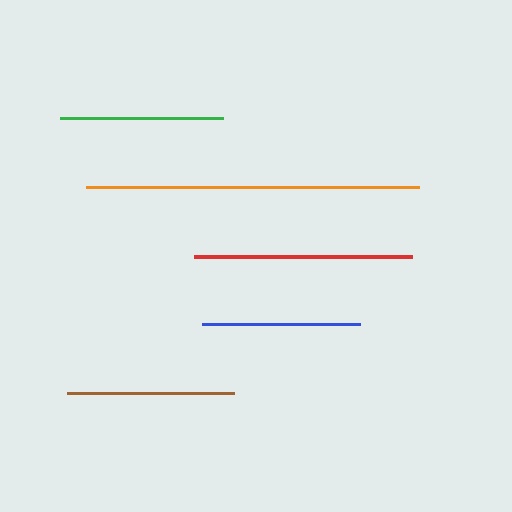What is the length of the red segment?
The red segment is approximately 218 pixels long.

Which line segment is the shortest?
The blue line is the shortest at approximately 158 pixels.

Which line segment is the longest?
The orange line is the longest at approximately 332 pixels.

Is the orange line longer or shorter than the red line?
The orange line is longer than the red line.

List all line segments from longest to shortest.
From longest to shortest: orange, red, brown, green, blue.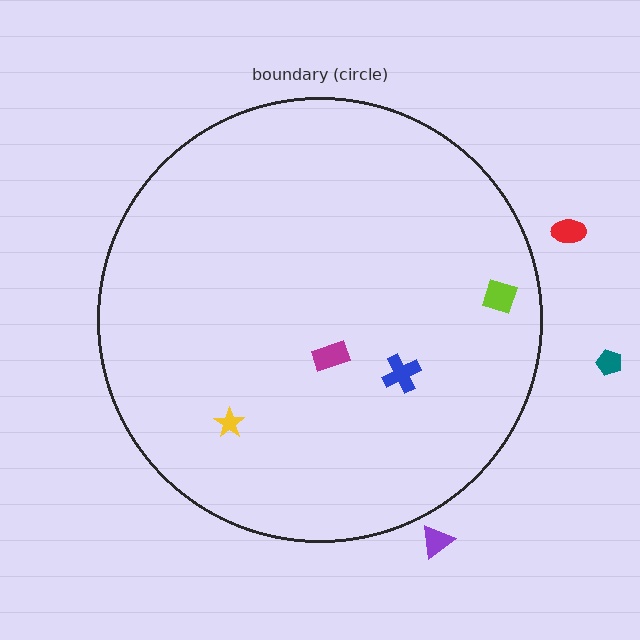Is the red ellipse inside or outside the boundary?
Outside.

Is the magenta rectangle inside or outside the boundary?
Inside.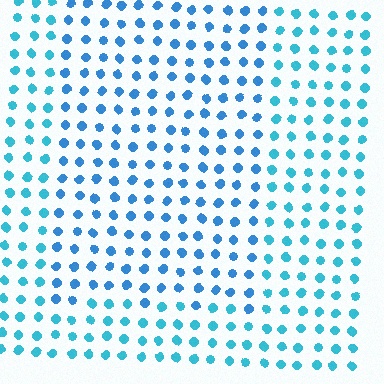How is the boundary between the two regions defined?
The boundary is defined purely by a slight shift in hue (about 21 degrees). Spacing, size, and orientation are identical on both sides.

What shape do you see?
I see a rectangle.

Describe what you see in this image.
The image is filled with small cyan elements in a uniform arrangement. A rectangle-shaped region is visible where the elements are tinted to a slightly different hue, forming a subtle color boundary.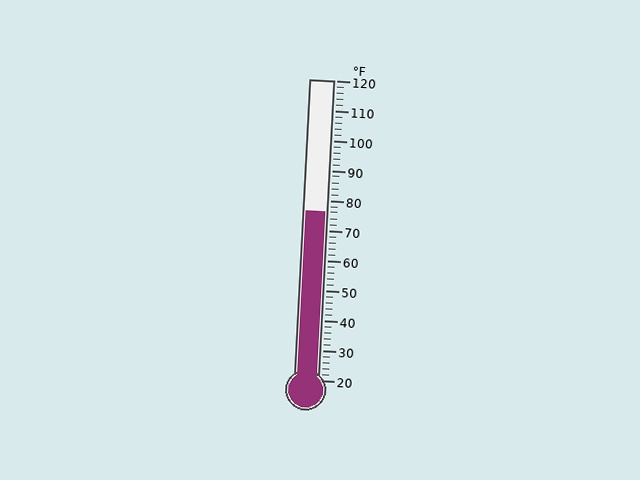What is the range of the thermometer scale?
The thermometer scale ranges from 20°F to 120°F.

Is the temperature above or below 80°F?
The temperature is below 80°F.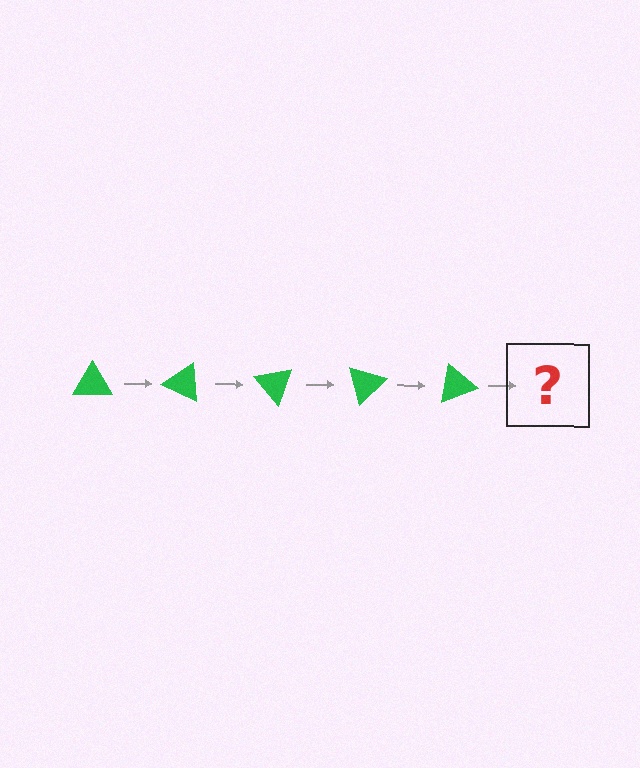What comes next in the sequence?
The next element should be a green triangle rotated 125 degrees.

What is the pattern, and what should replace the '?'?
The pattern is that the triangle rotates 25 degrees each step. The '?' should be a green triangle rotated 125 degrees.